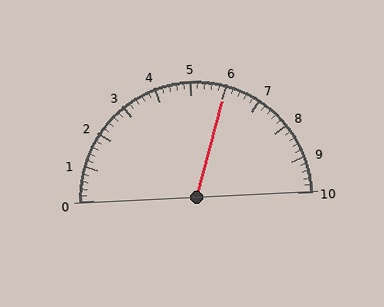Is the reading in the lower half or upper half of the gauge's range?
The reading is in the upper half of the range (0 to 10).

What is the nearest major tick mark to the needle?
The nearest major tick mark is 6.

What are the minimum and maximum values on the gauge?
The gauge ranges from 0 to 10.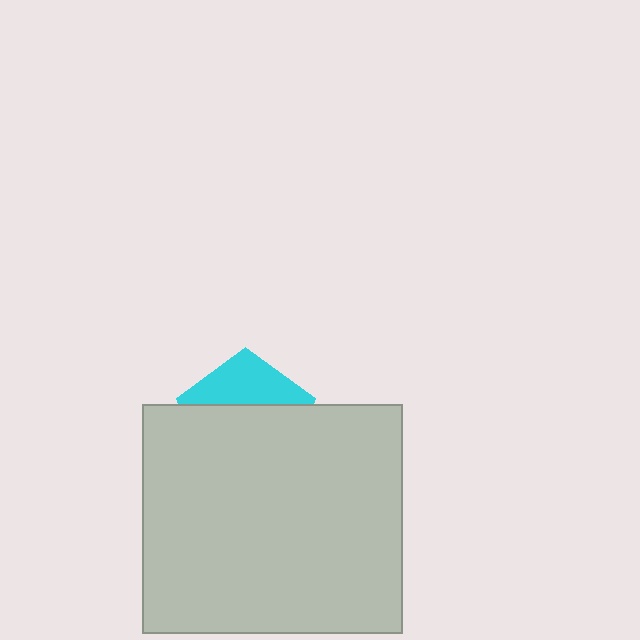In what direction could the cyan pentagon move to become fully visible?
The cyan pentagon could move up. That would shift it out from behind the light gray rectangle entirely.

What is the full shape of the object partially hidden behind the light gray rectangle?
The partially hidden object is a cyan pentagon.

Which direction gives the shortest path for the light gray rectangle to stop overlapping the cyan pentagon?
Moving down gives the shortest separation.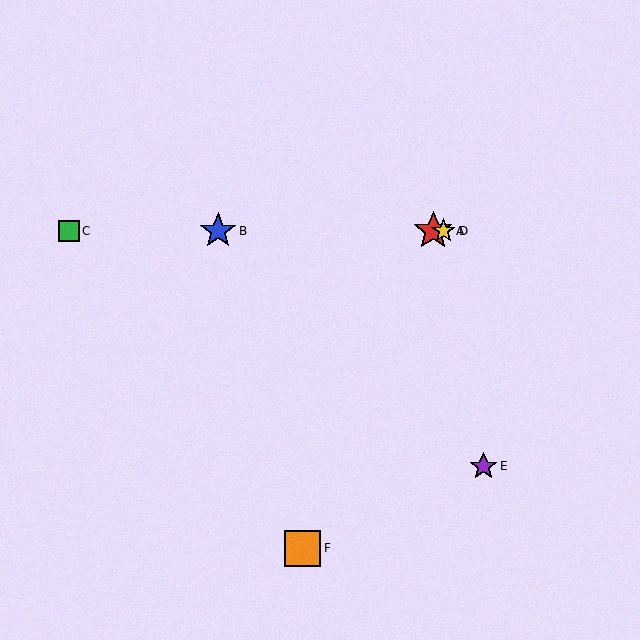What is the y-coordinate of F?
Object F is at y≈548.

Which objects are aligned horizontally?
Objects A, B, C, D are aligned horizontally.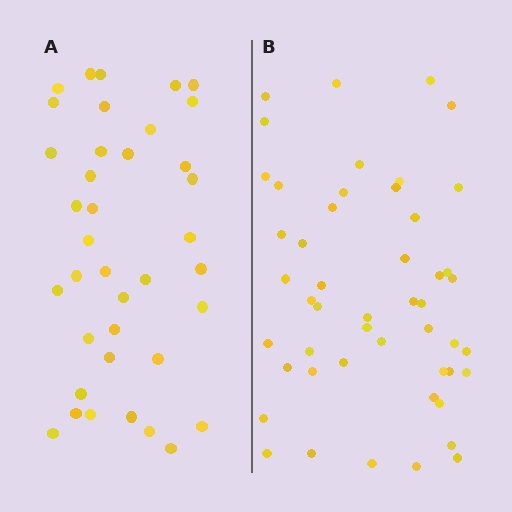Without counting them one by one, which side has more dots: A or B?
Region B (the right region) has more dots.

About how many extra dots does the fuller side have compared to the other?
Region B has roughly 12 or so more dots than region A.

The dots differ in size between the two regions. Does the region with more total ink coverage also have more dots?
No. Region A has more total ink coverage because its dots are larger, but region B actually contains more individual dots. Total area can be misleading — the number of items is what matters here.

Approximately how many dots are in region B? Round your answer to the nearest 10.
About 50 dots. (The exact count is 49, which rounds to 50.)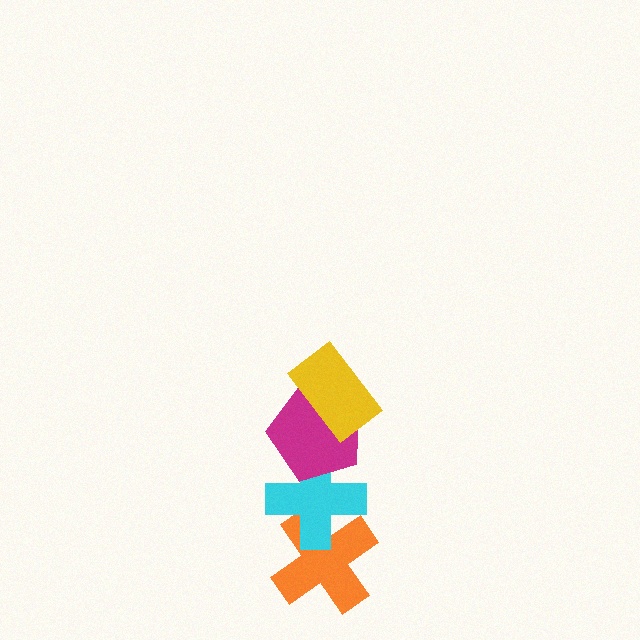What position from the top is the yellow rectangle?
The yellow rectangle is 1st from the top.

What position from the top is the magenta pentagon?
The magenta pentagon is 2nd from the top.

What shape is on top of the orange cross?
The cyan cross is on top of the orange cross.